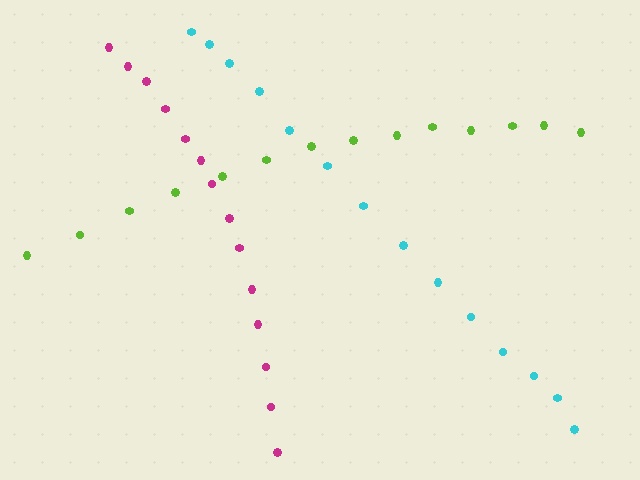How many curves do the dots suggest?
There are 3 distinct paths.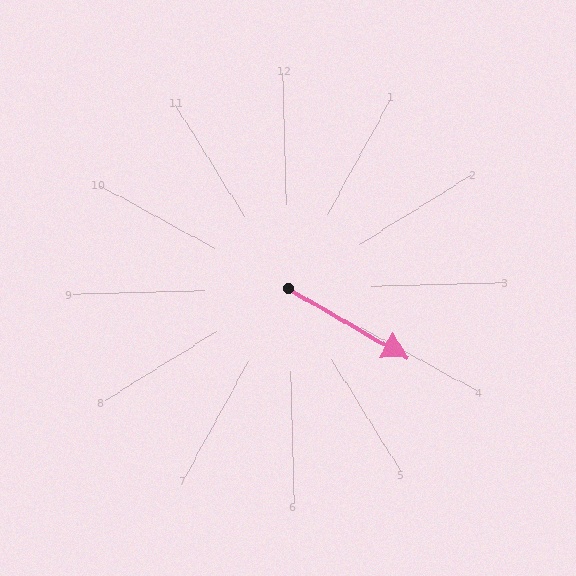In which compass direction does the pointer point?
Southeast.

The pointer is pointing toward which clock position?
Roughly 4 o'clock.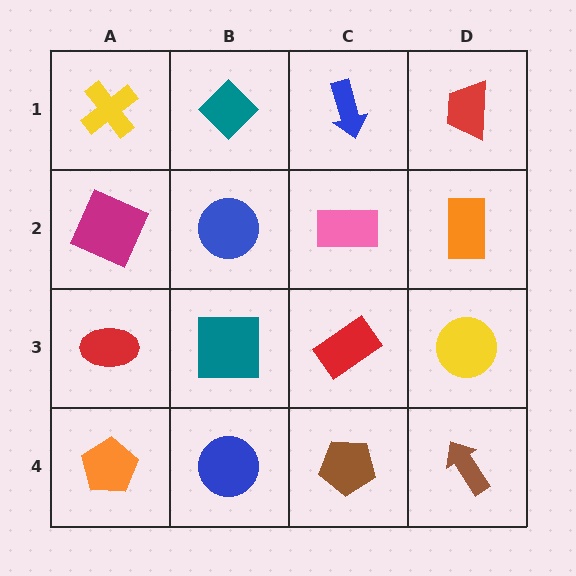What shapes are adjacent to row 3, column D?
An orange rectangle (row 2, column D), a brown arrow (row 4, column D), a red rectangle (row 3, column C).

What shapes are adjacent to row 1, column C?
A pink rectangle (row 2, column C), a teal diamond (row 1, column B), a red trapezoid (row 1, column D).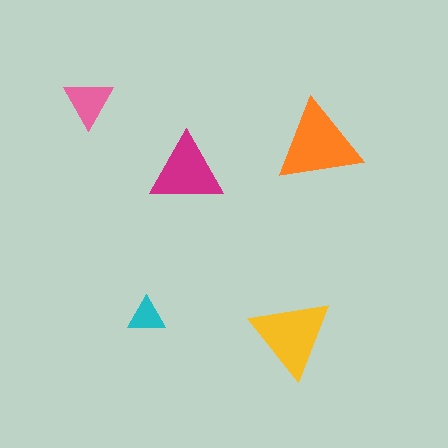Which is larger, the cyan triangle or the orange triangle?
The orange one.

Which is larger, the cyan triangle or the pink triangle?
The pink one.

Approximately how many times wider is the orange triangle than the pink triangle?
About 1.5 times wider.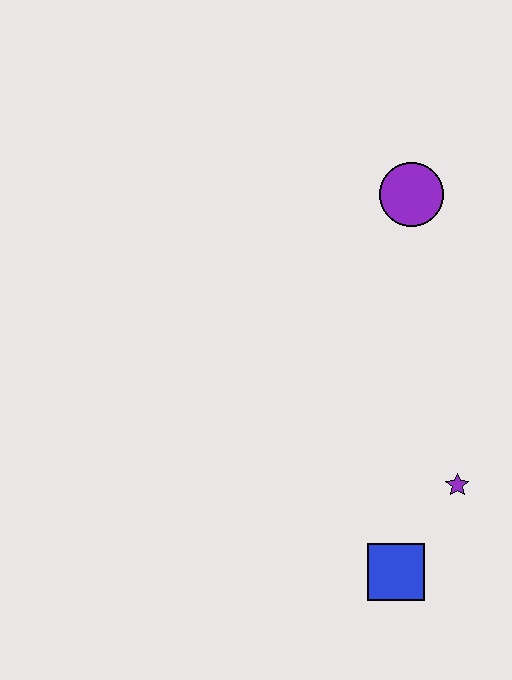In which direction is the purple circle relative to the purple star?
The purple circle is above the purple star.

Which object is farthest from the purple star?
The purple circle is farthest from the purple star.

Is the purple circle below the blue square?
No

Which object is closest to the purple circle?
The purple star is closest to the purple circle.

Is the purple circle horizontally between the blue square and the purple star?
Yes